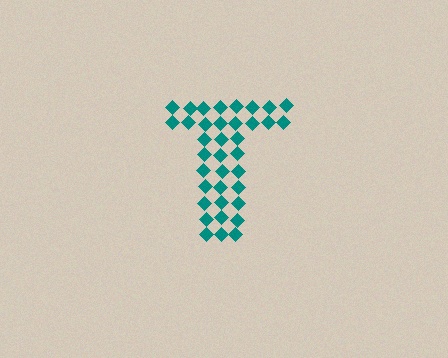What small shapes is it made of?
It is made of small diamonds.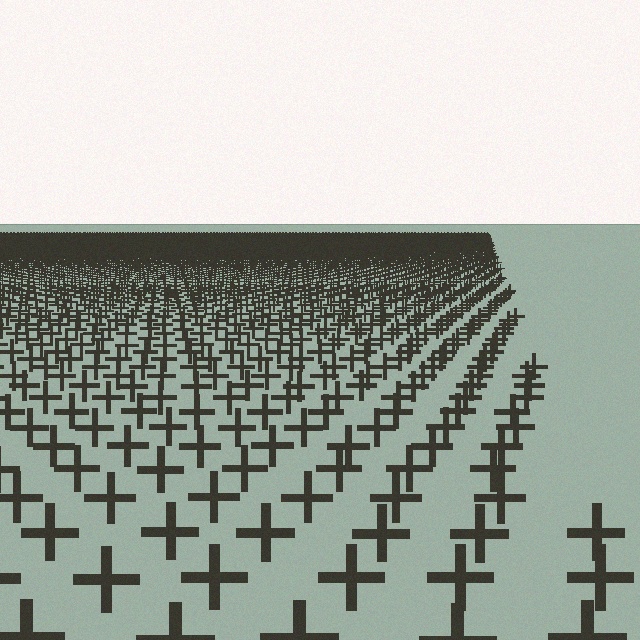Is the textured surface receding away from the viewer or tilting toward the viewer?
The surface is receding away from the viewer. Texture elements get smaller and denser toward the top.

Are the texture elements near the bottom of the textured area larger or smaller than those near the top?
Larger. Near the bottom, elements are closer to the viewer and appear at a bigger on-screen size.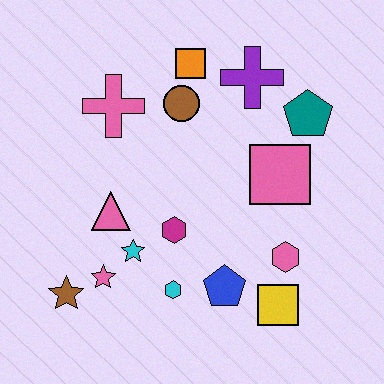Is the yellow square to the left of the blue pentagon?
No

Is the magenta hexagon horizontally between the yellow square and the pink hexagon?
No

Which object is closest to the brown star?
The pink star is closest to the brown star.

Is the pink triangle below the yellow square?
No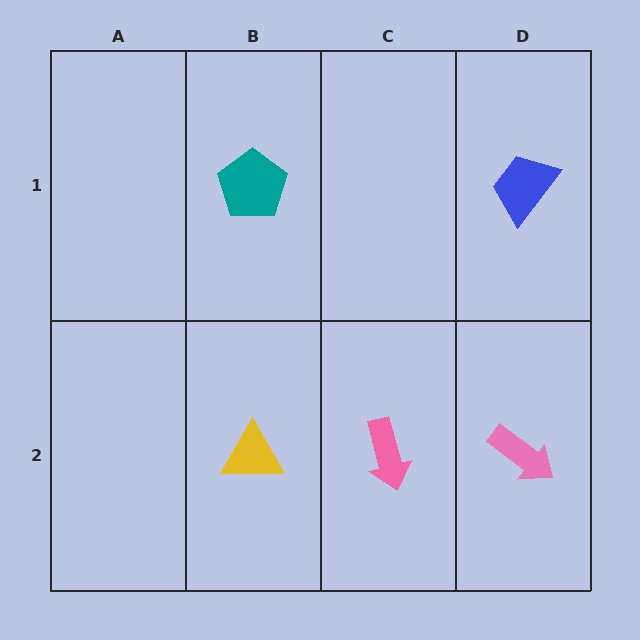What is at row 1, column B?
A teal pentagon.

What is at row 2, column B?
A yellow triangle.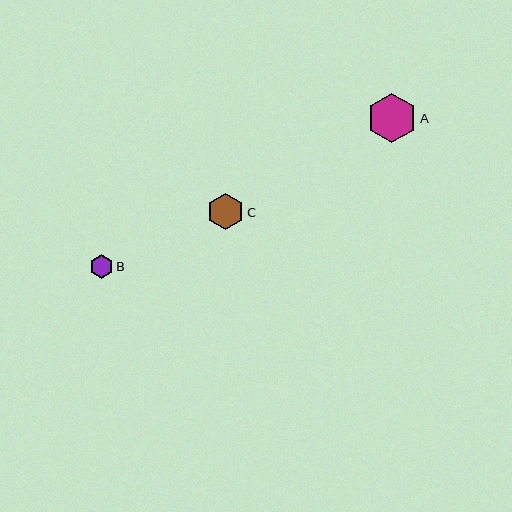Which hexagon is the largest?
Hexagon A is the largest with a size of approximately 49 pixels.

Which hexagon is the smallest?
Hexagon B is the smallest with a size of approximately 23 pixels.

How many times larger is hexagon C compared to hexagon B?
Hexagon C is approximately 1.5 times the size of hexagon B.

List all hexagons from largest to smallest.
From largest to smallest: A, C, B.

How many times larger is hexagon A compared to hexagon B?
Hexagon A is approximately 2.1 times the size of hexagon B.